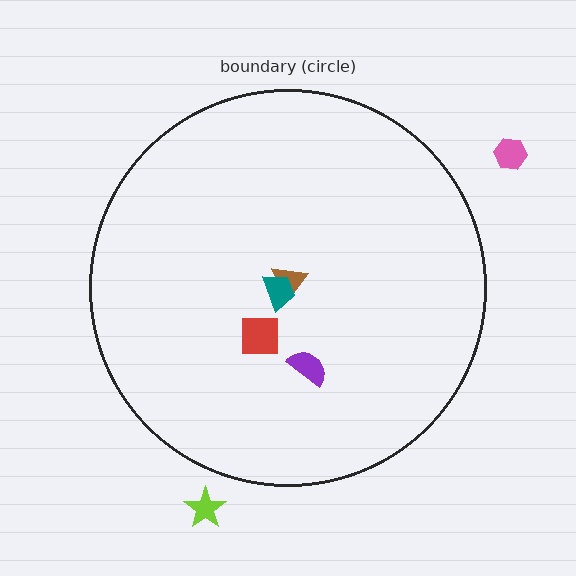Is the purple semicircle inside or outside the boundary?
Inside.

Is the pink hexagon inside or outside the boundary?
Outside.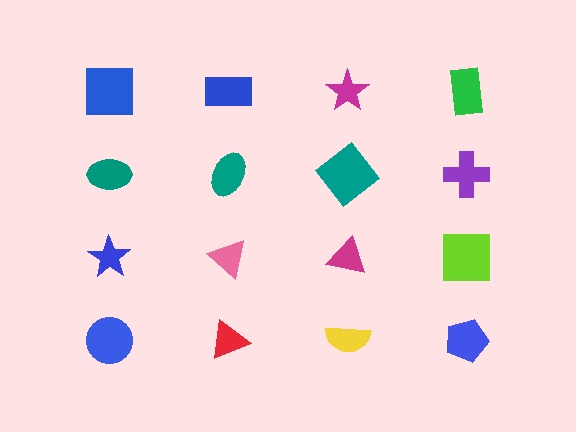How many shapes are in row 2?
4 shapes.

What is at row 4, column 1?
A blue circle.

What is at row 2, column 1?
A teal ellipse.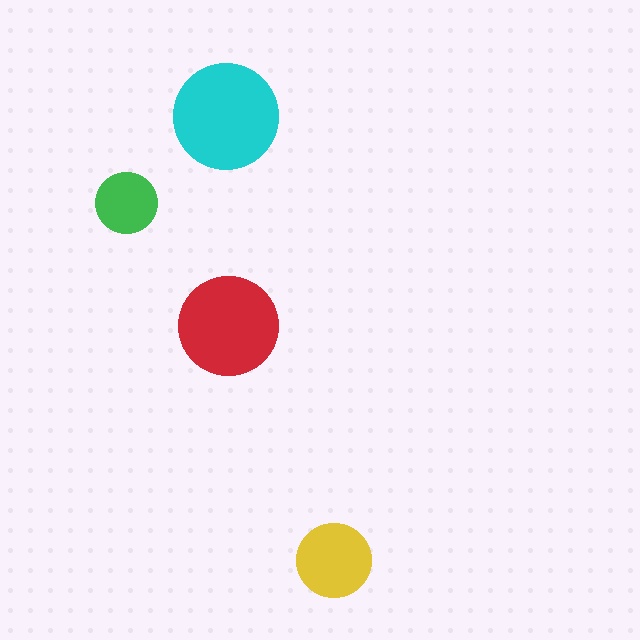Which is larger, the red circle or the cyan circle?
The cyan one.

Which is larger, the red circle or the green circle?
The red one.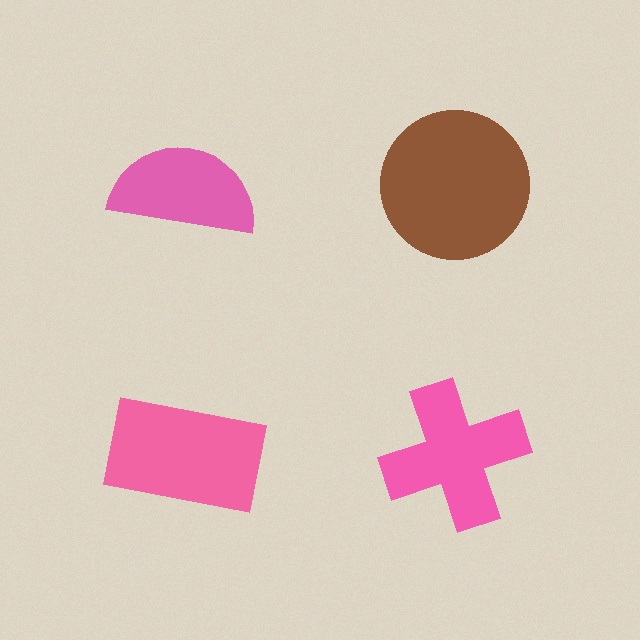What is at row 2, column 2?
A pink cross.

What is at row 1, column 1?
A pink semicircle.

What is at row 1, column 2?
A brown circle.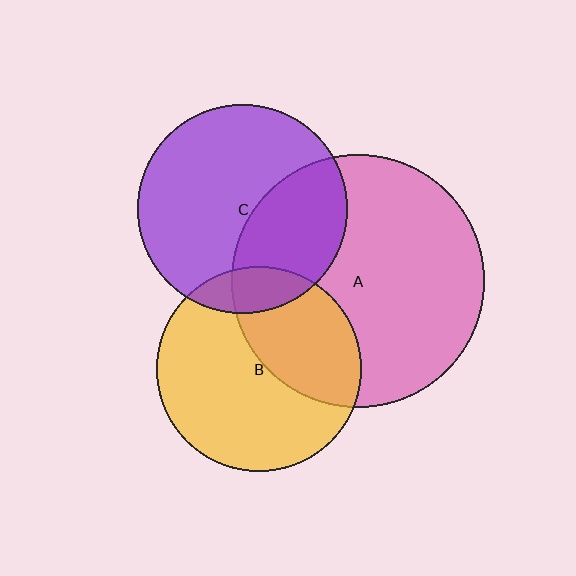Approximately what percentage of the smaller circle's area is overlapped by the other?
Approximately 10%.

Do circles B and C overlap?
Yes.